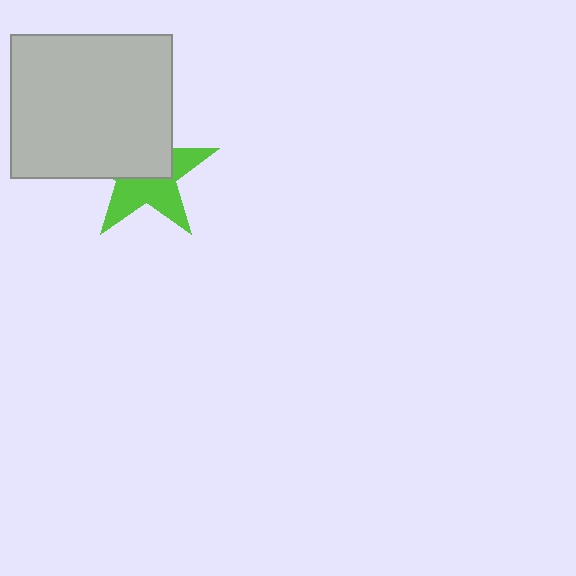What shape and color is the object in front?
The object in front is a light gray rectangle.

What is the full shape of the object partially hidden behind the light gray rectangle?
The partially hidden object is a lime star.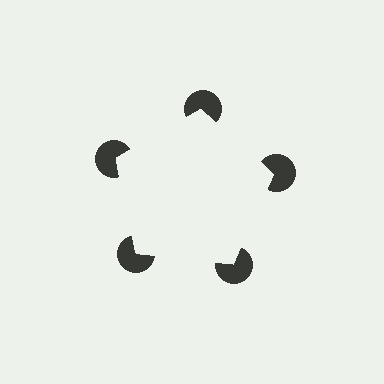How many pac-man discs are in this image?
There are 5 — one at each vertex of the illusory pentagon.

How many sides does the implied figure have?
5 sides.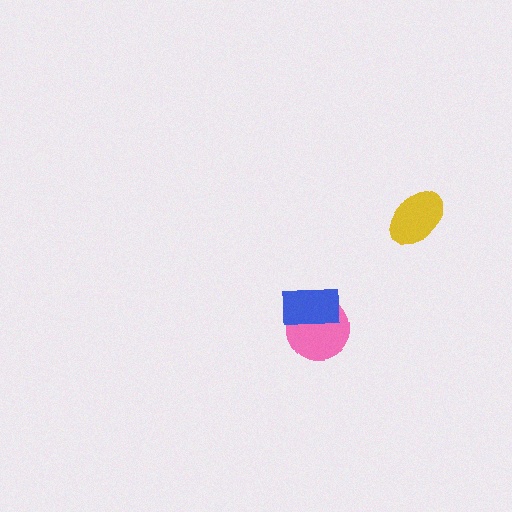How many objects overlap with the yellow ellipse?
0 objects overlap with the yellow ellipse.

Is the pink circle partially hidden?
Yes, it is partially covered by another shape.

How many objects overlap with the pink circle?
1 object overlaps with the pink circle.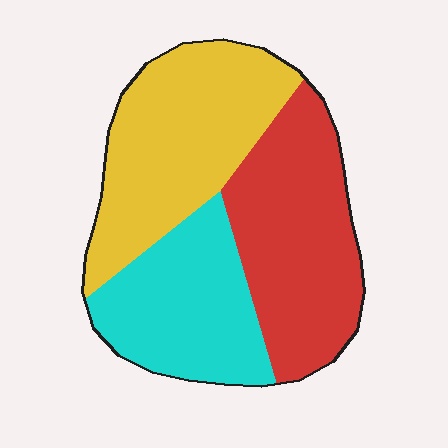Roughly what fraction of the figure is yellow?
Yellow takes up about three eighths (3/8) of the figure.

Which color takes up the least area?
Cyan, at roughly 30%.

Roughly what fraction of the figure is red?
Red takes up between a third and a half of the figure.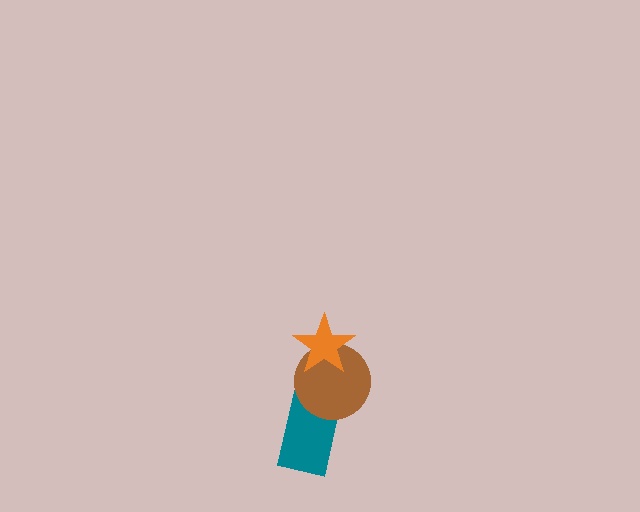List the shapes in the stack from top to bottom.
From top to bottom: the orange star, the brown circle, the teal rectangle.